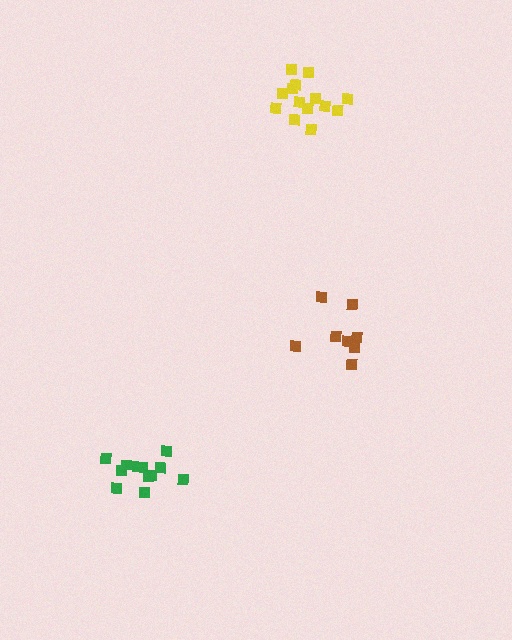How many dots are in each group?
Group 1: 12 dots, Group 2: 14 dots, Group 3: 8 dots (34 total).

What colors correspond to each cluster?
The clusters are colored: green, yellow, brown.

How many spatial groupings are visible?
There are 3 spatial groupings.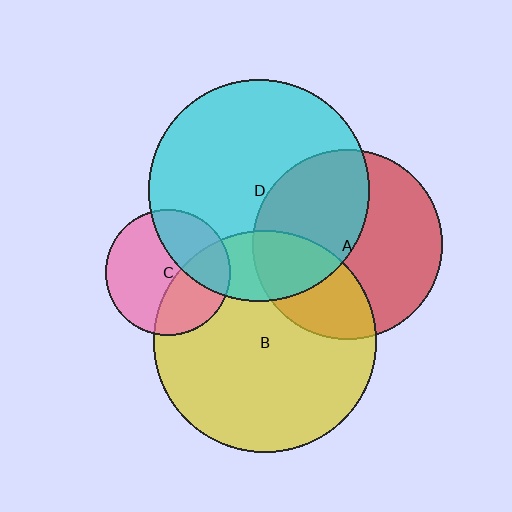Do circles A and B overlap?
Yes.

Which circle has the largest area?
Circle B (yellow).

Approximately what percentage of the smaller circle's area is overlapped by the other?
Approximately 30%.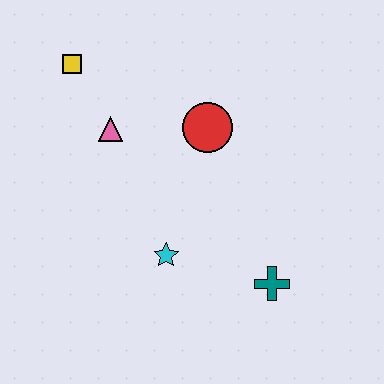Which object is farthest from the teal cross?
The yellow square is farthest from the teal cross.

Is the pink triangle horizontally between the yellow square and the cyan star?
Yes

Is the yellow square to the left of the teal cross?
Yes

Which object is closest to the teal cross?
The cyan star is closest to the teal cross.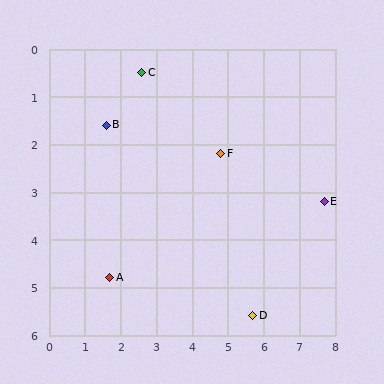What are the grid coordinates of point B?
Point B is at approximately (1.6, 1.6).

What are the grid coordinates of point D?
Point D is at approximately (5.7, 5.6).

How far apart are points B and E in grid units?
Points B and E are about 6.3 grid units apart.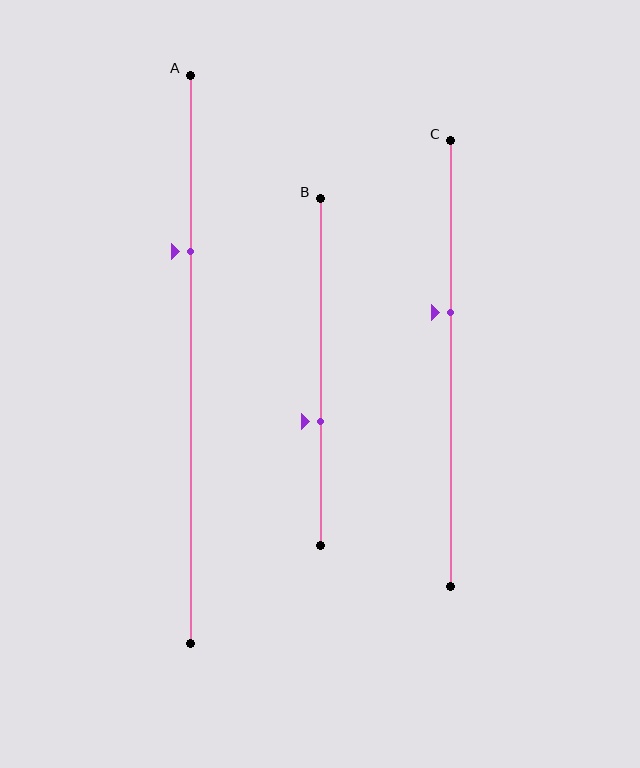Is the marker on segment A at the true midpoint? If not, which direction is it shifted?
No, the marker on segment A is shifted upward by about 19% of the segment length.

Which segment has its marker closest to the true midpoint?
Segment C has its marker closest to the true midpoint.